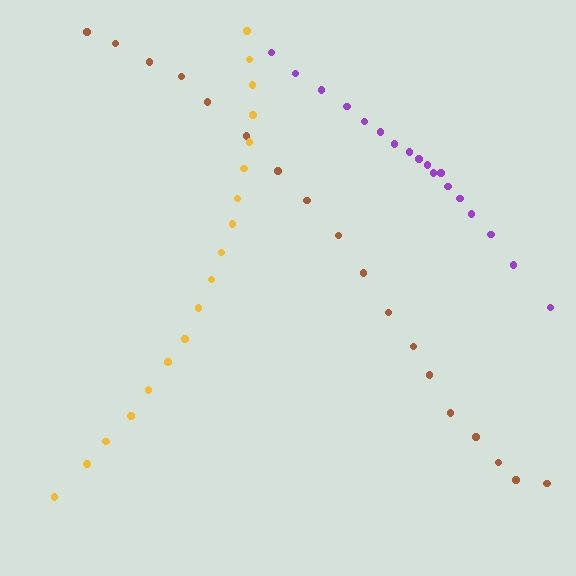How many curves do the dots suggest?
There are 3 distinct paths.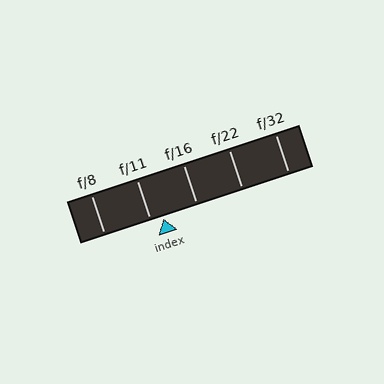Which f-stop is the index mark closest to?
The index mark is closest to f/11.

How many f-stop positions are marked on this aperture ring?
There are 5 f-stop positions marked.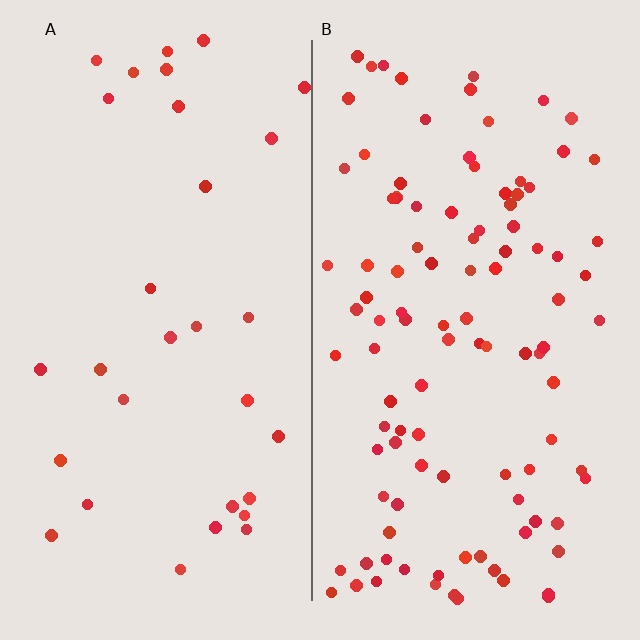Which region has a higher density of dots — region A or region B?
B (the right).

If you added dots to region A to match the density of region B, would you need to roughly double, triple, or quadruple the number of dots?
Approximately triple.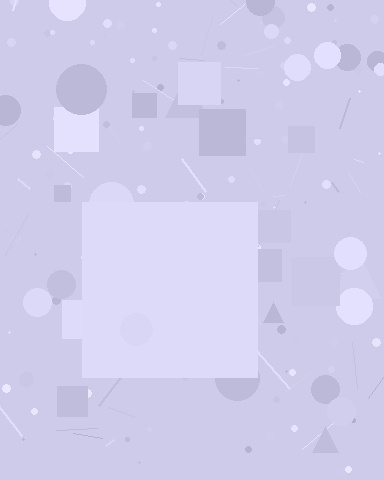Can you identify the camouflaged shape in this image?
The camouflaged shape is a square.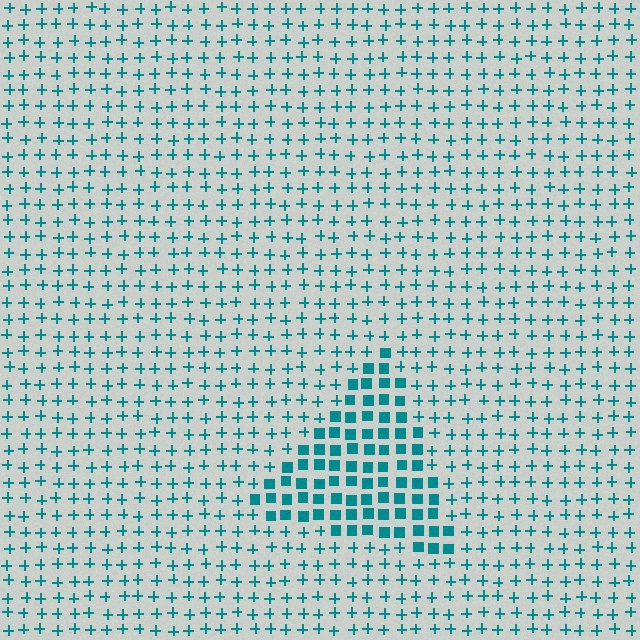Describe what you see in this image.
The image is filled with small teal elements arranged in a uniform grid. A triangle-shaped region contains squares, while the surrounding area contains plus signs. The boundary is defined purely by the change in element shape.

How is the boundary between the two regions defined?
The boundary is defined by a change in element shape: squares inside vs. plus signs outside. All elements share the same color and spacing.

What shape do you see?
I see a triangle.